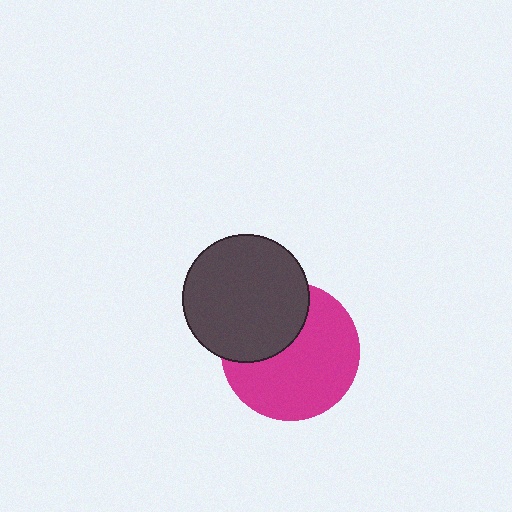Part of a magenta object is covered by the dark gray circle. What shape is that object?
It is a circle.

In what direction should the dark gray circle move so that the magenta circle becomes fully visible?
The dark gray circle should move toward the upper-left. That is the shortest direction to clear the overlap and leave the magenta circle fully visible.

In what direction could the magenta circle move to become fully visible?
The magenta circle could move toward the lower-right. That would shift it out from behind the dark gray circle entirely.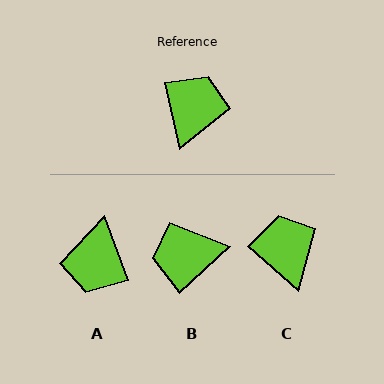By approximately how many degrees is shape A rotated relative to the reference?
Approximately 173 degrees clockwise.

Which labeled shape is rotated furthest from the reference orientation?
A, about 173 degrees away.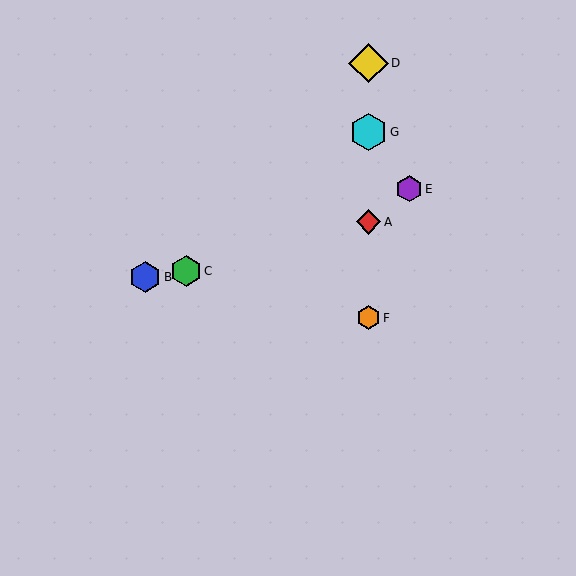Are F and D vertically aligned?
Yes, both are at x≈368.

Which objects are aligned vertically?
Objects A, D, F, G are aligned vertically.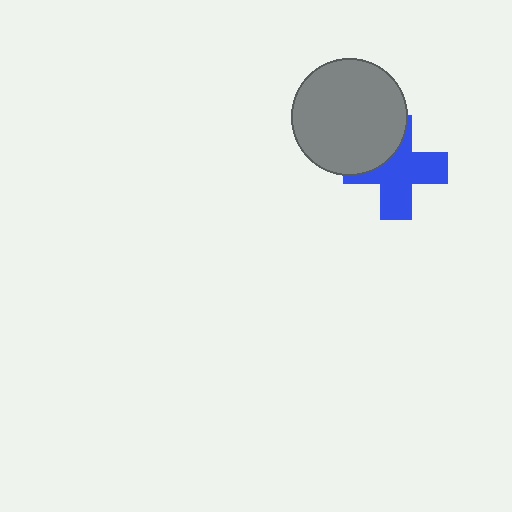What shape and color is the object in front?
The object in front is a gray circle.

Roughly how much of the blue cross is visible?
Most of it is visible (roughly 67%).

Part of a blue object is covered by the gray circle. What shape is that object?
It is a cross.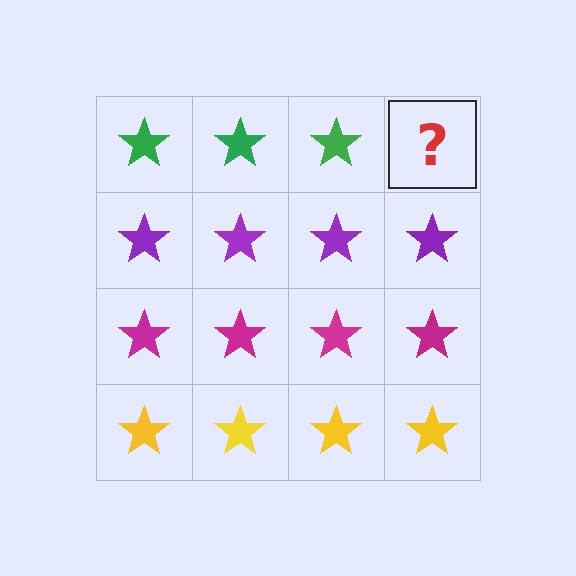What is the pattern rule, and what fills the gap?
The rule is that each row has a consistent color. The gap should be filled with a green star.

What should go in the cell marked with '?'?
The missing cell should contain a green star.